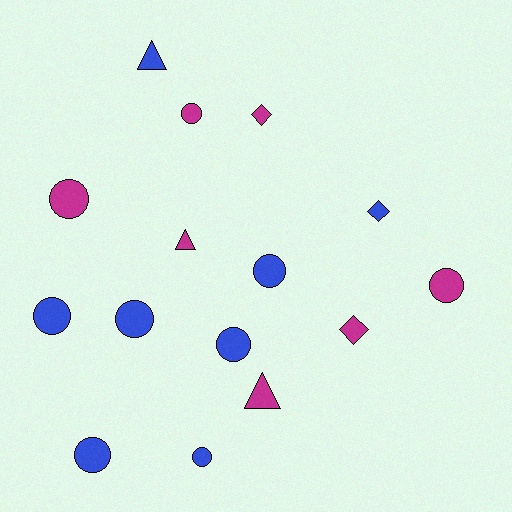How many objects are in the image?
There are 15 objects.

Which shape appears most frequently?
Circle, with 9 objects.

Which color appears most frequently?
Blue, with 8 objects.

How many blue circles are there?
There are 6 blue circles.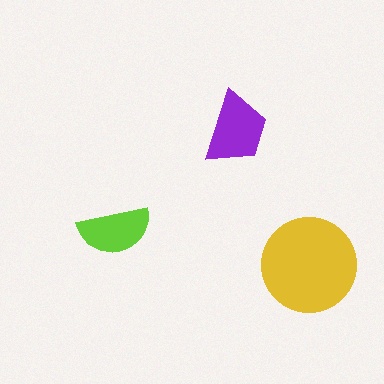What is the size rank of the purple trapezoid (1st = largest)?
2nd.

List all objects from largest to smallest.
The yellow circle, the purple trapezoid, the lime semicircle.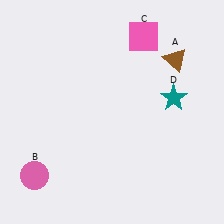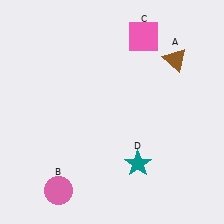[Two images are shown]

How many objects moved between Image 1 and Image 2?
2 objects moved between the two images.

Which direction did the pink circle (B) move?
The pink circle (B) moved right.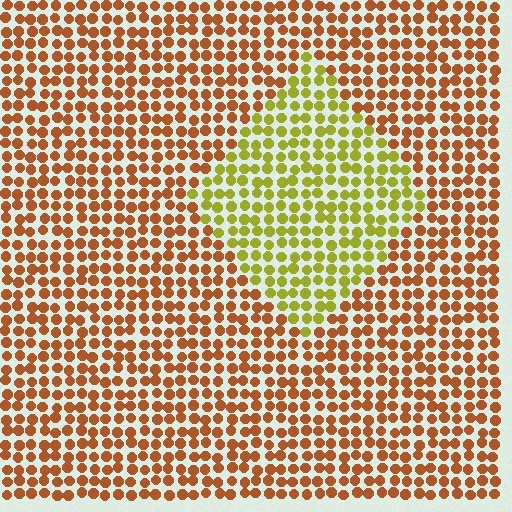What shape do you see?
I see a diamond.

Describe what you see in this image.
The image is filled with small brown elements in a uniform arrangement. A diamond-shaped region is visible where the elements are tinted to a slightly different hue, forming a subtle color boundary.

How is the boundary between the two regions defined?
The boundary is defined purely by a slight shift in hue (about 47 degrees). Spacing, size, and orientation are identical on both sides.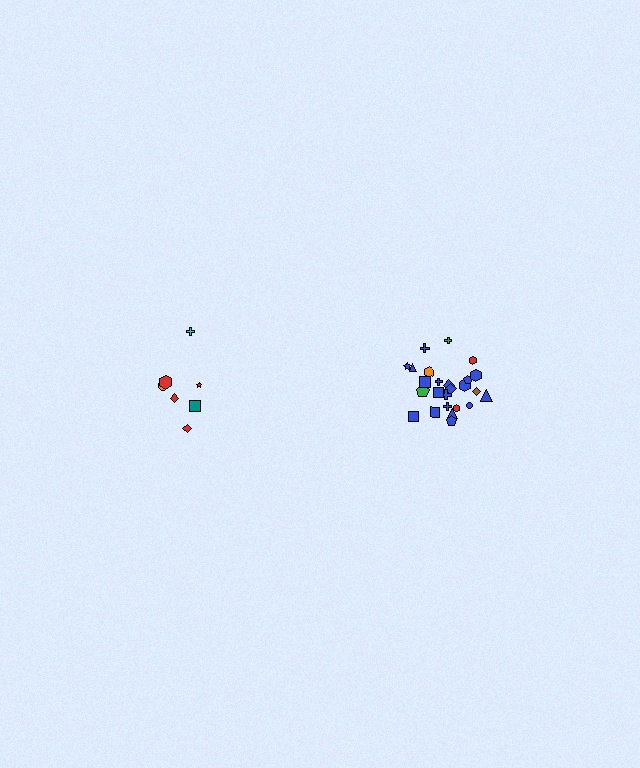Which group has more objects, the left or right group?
The right group.